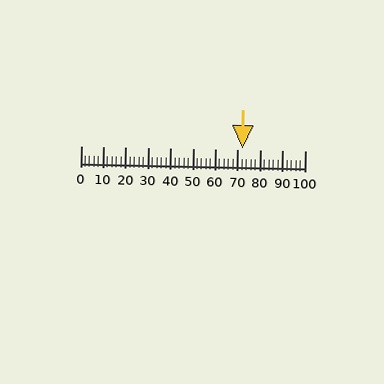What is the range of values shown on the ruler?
The ruler shows values from 0 to 100.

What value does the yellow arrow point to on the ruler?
The yellow arrow points to approximately 72.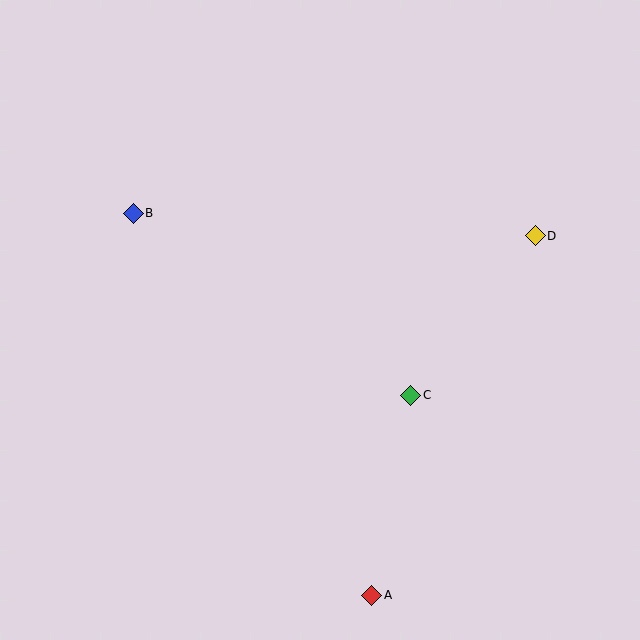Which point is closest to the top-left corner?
Point B is closest to the top-left corner.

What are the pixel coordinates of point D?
Point D is at (535, 236).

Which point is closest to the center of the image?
Point C at (411, 395) is closest to the center.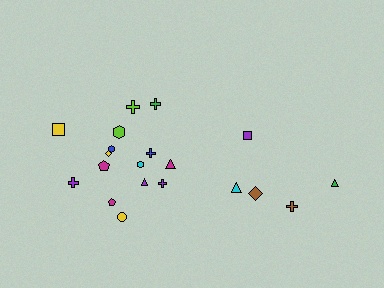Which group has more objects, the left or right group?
The left group.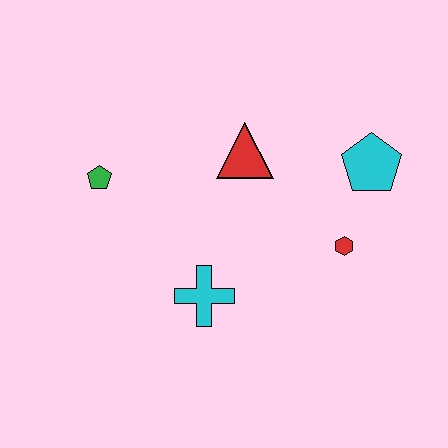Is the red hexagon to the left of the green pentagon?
No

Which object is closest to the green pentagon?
The red triangle is closest to the green pentagon.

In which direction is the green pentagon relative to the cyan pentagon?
The green pentagon is to the left of the cyan pentagon.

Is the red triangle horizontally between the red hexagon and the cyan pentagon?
No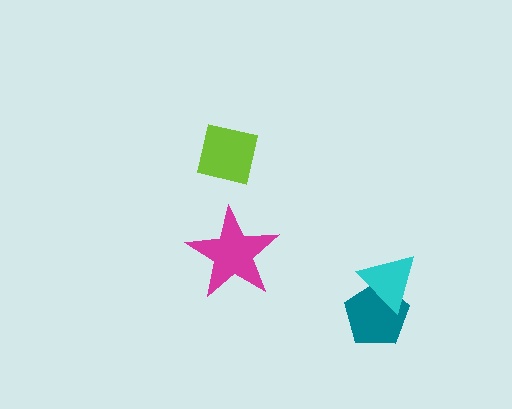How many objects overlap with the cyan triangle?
1 object overlaps with the cyan triangle.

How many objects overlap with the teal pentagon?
1 object overlaps with the teal pentagon.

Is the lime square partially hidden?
No, no other shape covers it.